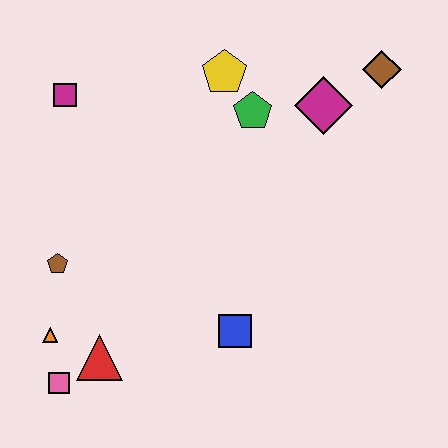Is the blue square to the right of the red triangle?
Yes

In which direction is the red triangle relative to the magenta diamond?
The red triangle is below the magenta diamond.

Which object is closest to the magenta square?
The yellow pentagon is closest to the magenta square.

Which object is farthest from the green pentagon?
The pink square is farthest from the green pentagon.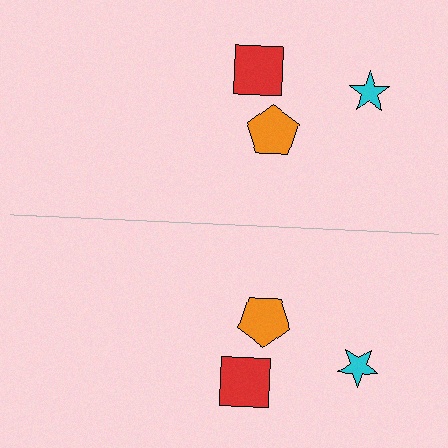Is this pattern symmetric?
Yes, this pattern has bilateral (reflection) symmetry.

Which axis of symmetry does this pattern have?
The pattern has a horizontal axis of symmetry running through the center of the image.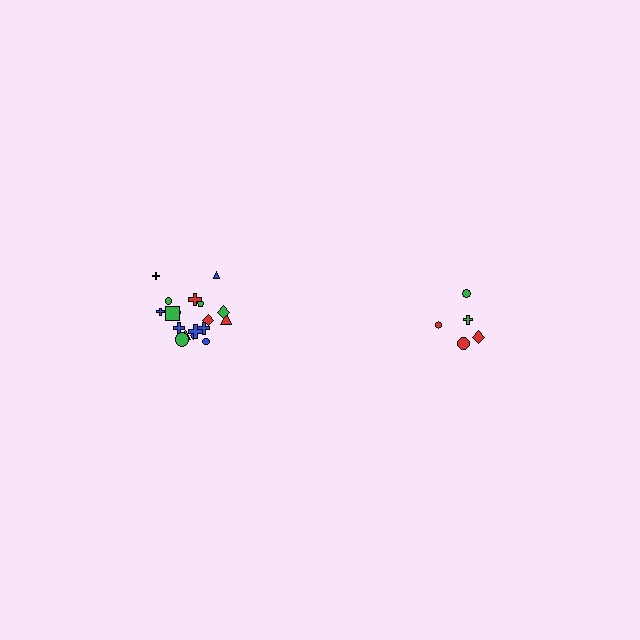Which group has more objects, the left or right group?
The left group.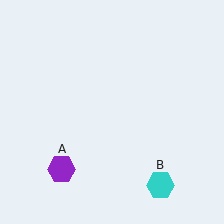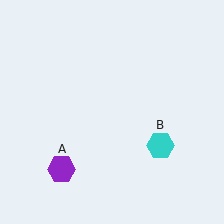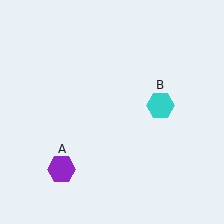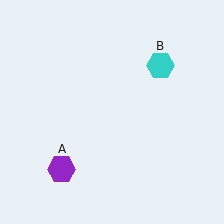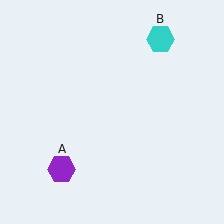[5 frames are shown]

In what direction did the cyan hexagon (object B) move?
The cyan hexagon (object B) moved up.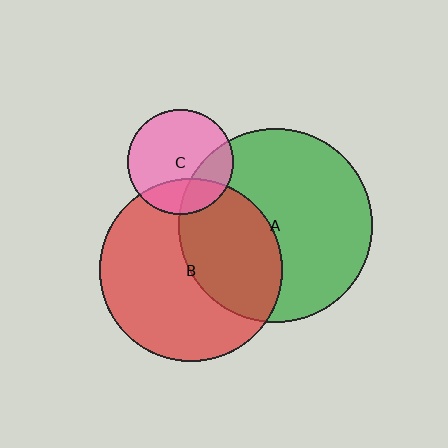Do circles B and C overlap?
Yes.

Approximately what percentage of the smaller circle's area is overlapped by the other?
Approximately 25%.